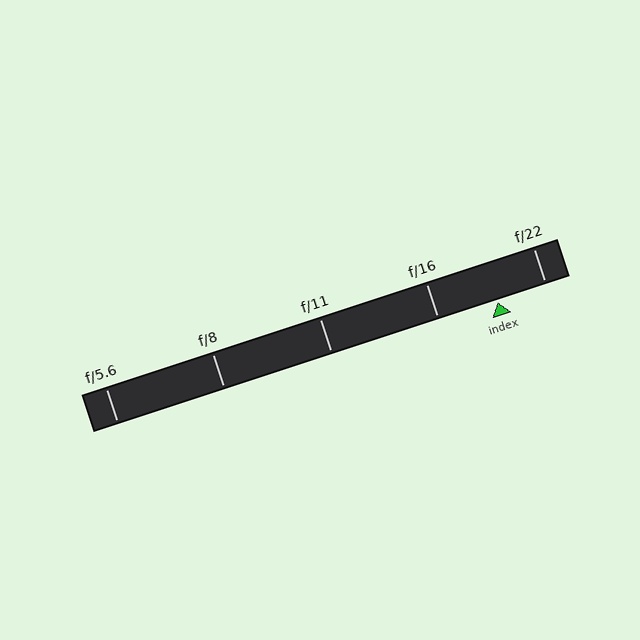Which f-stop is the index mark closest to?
The index mark is closest to f/22.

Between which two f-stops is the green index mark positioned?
The index mark is between f/16 and f/22.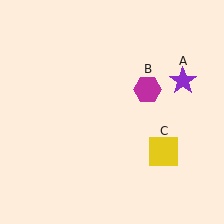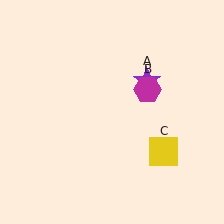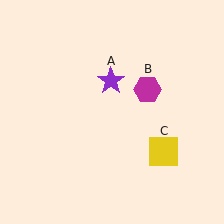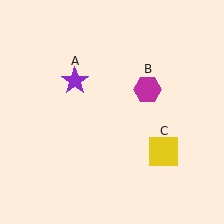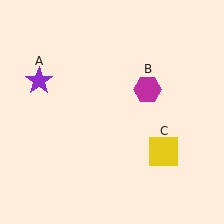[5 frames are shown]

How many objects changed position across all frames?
1 object changed position: purple star (object A).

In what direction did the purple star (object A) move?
The purple star (object A) moved left.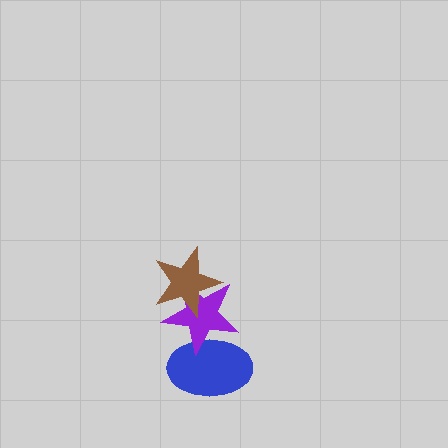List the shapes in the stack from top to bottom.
From top to bottom: the brown star, the purple star, the blue ellipse.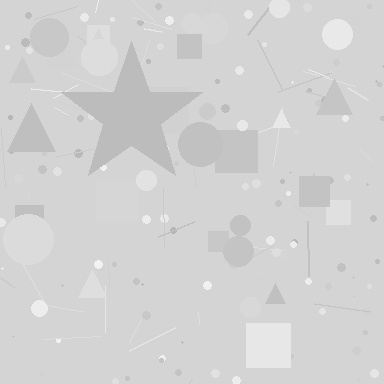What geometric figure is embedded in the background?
A star is embedded in the background.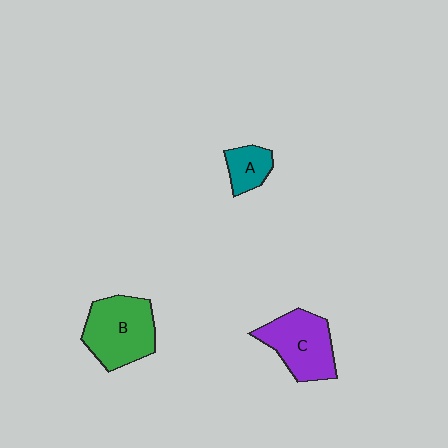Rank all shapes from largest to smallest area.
From largest to smallest: B (green), C (purple), A (teal).